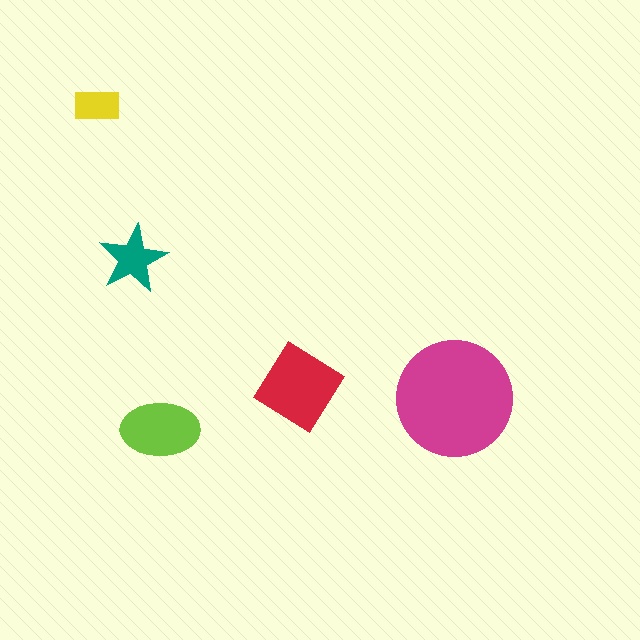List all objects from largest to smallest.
The magenta circle, the red diamond, the lime ellipse, the teal star, the yellow rectangle.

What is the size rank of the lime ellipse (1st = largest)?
3rd.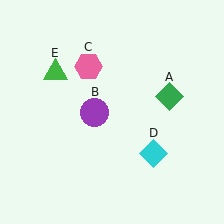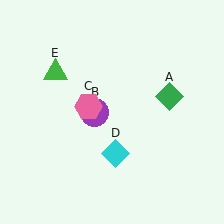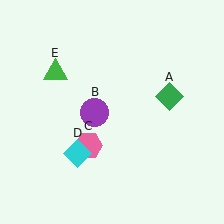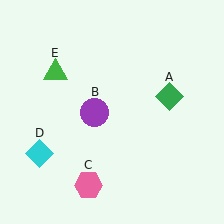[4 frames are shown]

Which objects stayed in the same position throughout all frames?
Green diamond (object A) and purple circle (object B) and green triangle (object E) remained stationary.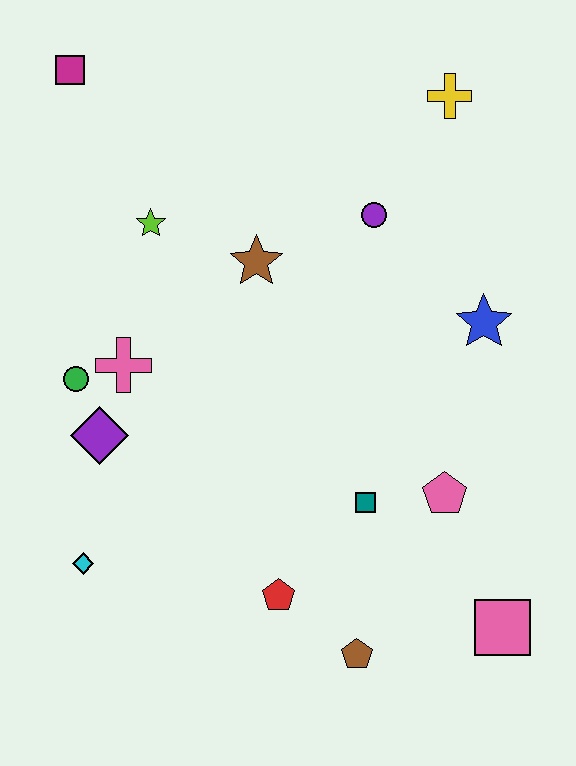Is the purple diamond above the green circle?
No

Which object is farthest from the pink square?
The magenta square is farthest from the pink square.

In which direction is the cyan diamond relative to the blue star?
The cyan diamond is to the left of the blue star.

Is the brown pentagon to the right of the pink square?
No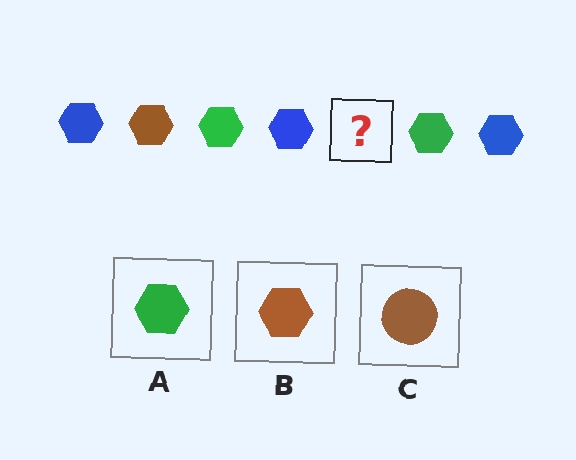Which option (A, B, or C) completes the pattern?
B.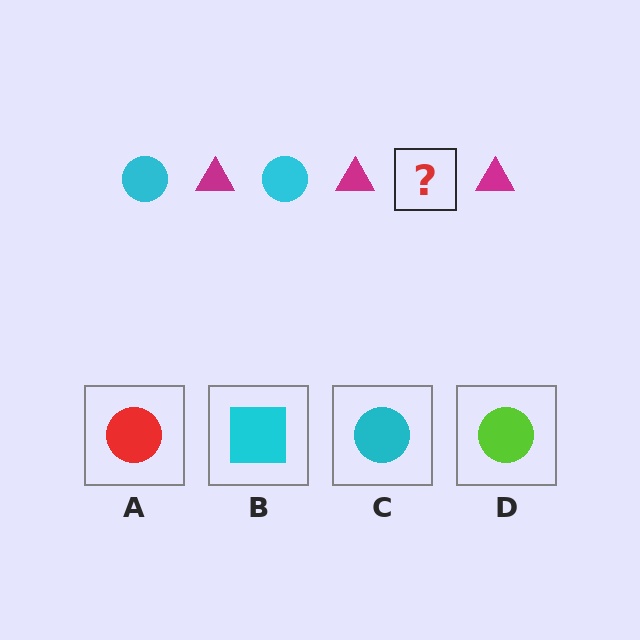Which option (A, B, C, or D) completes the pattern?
C.